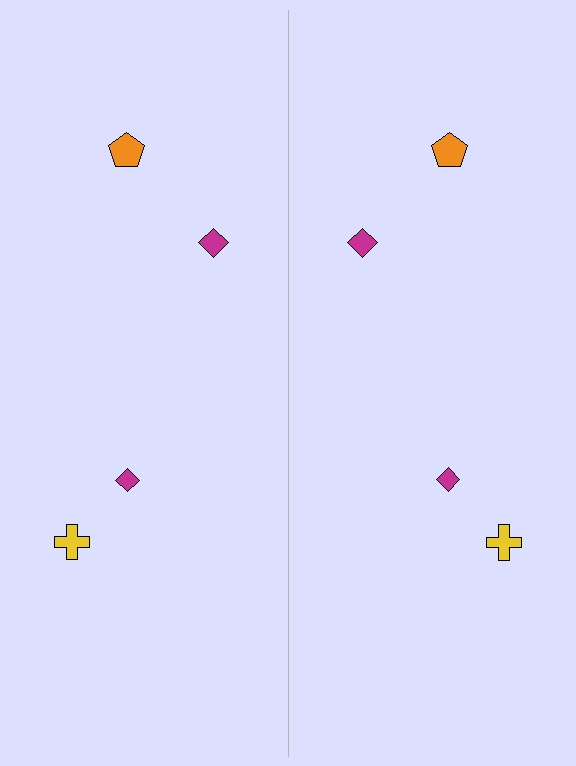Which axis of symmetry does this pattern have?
The pattern has a vertical axis of symmetry running through the center of the image.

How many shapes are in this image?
There are 8 shapes in this image.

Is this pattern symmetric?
Yes, this pattern has bilateral (reflection) symmetry.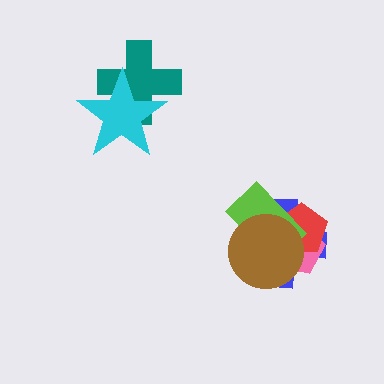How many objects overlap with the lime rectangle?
4 objects overlap with the lime rectangle.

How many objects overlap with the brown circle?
4 objects overlap with the brown circle.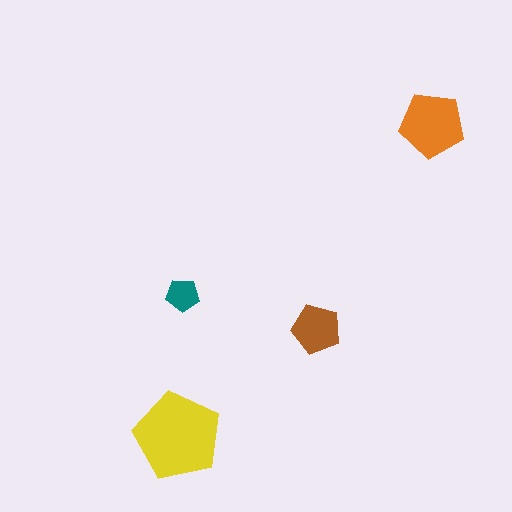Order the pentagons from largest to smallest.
the yellow one, the orange one, the brown one, the teal one.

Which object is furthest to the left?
The yellow pentagon is leftmost.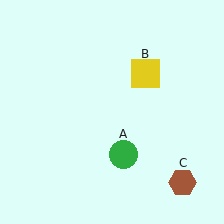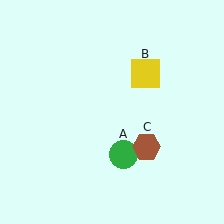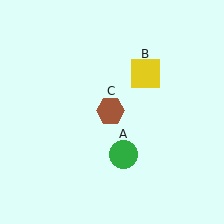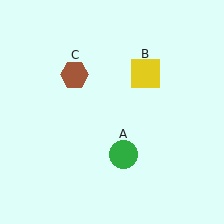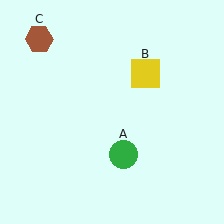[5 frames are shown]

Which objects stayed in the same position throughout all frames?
Green circle (object A) and yellow square (object B) remained stationary.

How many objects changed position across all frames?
1 object changed position: brown hexagon (object C).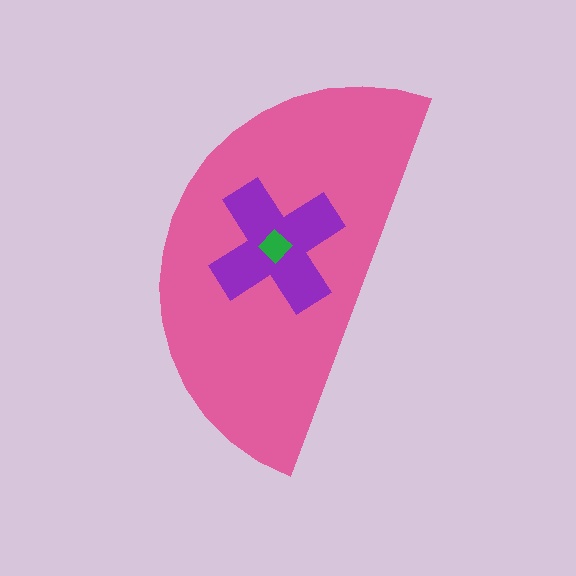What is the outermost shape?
The pink semicircle.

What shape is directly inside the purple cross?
The green diamond.